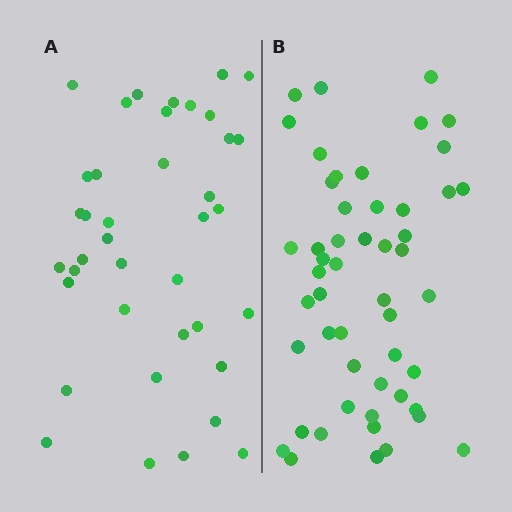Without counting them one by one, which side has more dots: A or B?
Region B (the right region) has more dots.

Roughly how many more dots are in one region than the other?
Region B has roughly 12 or so more dots than region A.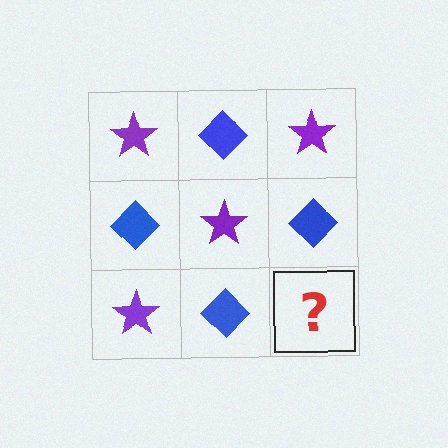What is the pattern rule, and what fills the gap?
The rule is that it alternates purple star and blue diamond in a checkerboard pattern. The gap should be filled with a purple star.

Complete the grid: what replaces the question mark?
The question mark should be replaced with a purple star.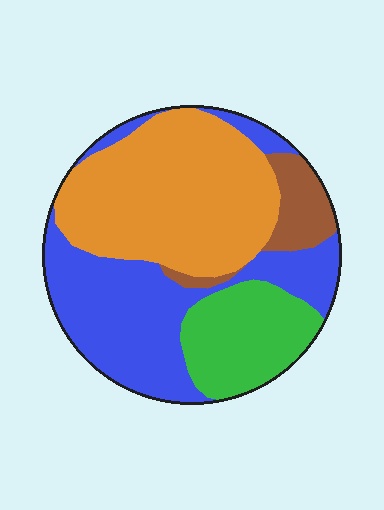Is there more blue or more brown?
Blue.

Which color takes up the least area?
Brown, at roughly 10%.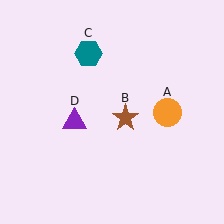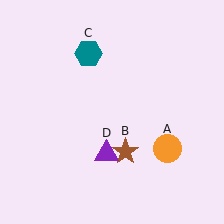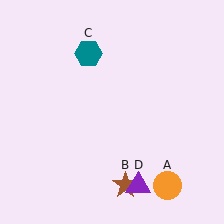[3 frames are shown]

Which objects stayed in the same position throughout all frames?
Teal hexagon (object C) remained stationary.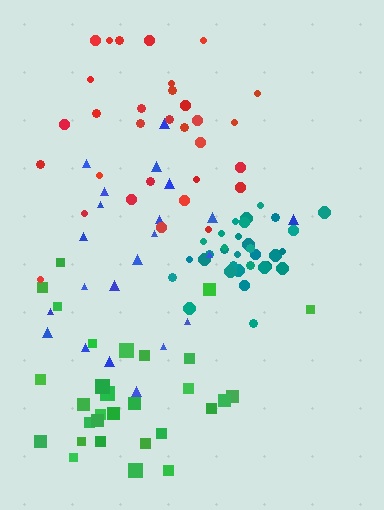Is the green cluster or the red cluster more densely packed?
Green.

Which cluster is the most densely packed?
Teal.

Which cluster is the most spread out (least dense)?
Blue.